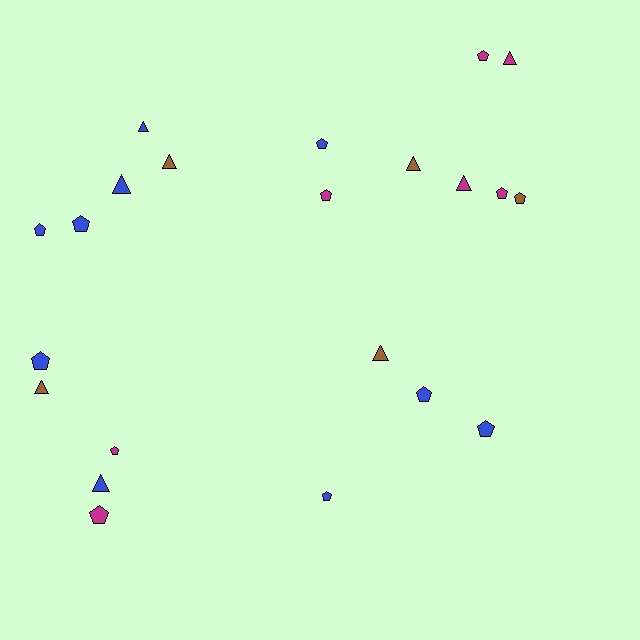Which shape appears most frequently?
Pentagon, with 13 objects.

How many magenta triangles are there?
There are 2 magenta triangles.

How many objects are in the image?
There are 22 objects.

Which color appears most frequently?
Blue, with 10 objects.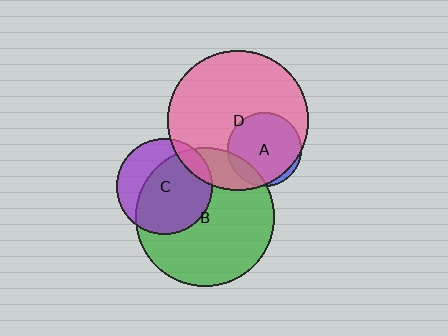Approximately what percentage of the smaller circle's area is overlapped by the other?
Approximately 65%.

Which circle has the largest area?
Circle D (pink).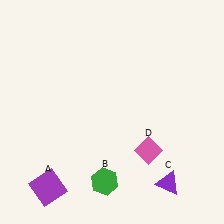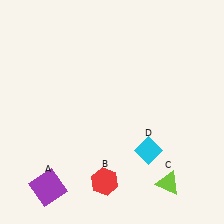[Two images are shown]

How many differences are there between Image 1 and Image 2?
There are 3 differences between the two images.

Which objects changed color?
B changed from green to red. C changed from purple to lime. D changed from pink to cyan.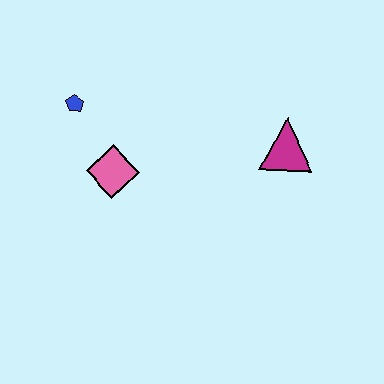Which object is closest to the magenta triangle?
The pink diamond is closest to the magenta triangle.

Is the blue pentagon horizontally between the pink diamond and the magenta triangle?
No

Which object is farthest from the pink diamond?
The magenta triangle is farthest from the pink diamond.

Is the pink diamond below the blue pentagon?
Yes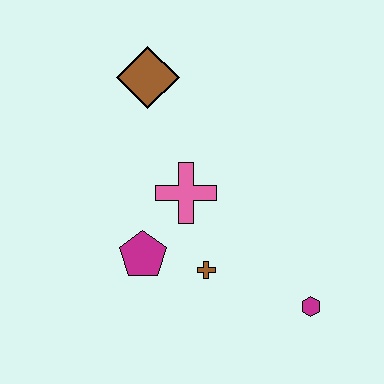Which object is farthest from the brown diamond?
The magenta hexagon is farthest from the brown diamond.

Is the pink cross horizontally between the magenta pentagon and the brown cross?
Yes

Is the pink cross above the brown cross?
Yes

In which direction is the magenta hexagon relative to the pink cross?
The magenta hexagon is to the right of the pink cross.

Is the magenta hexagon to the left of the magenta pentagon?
No